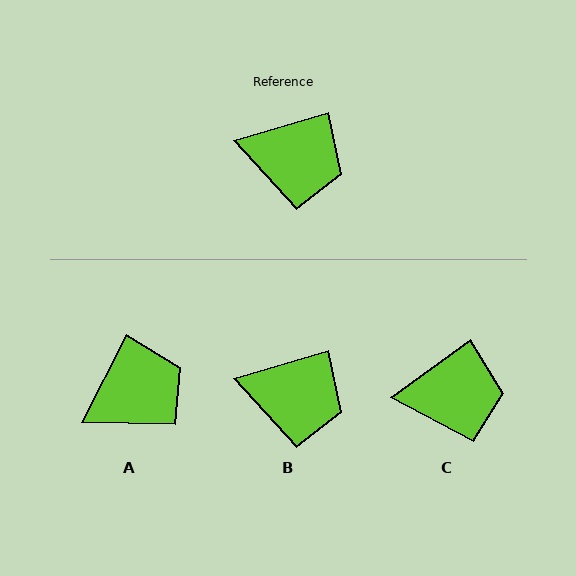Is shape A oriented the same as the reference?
No, it is off by about 47 degrees.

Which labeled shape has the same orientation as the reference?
B.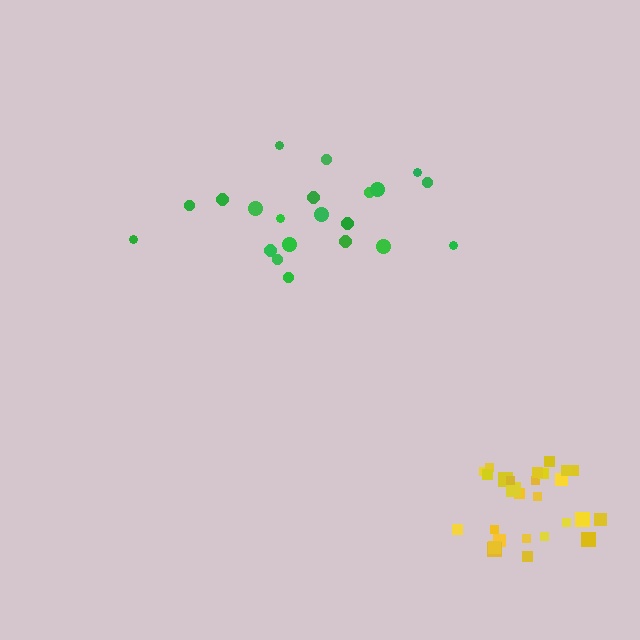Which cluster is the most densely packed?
Yellow.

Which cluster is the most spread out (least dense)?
Green.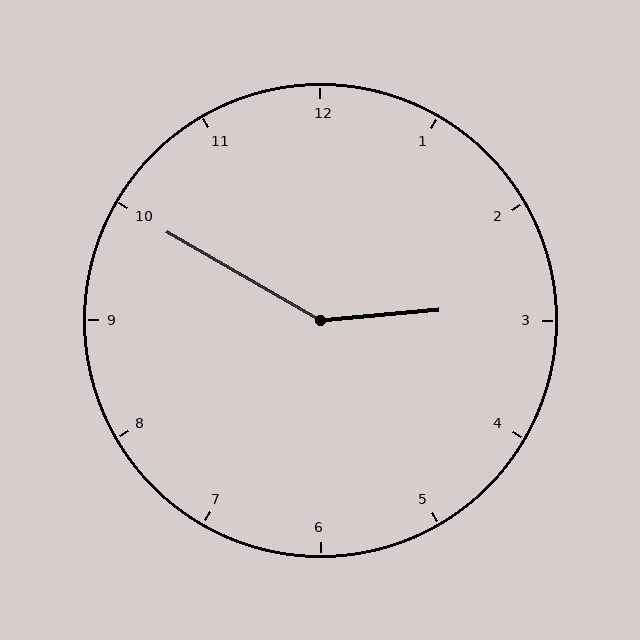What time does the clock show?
2:50.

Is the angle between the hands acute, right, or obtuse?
It is obtuse.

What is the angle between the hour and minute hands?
Approximately 145 degrees.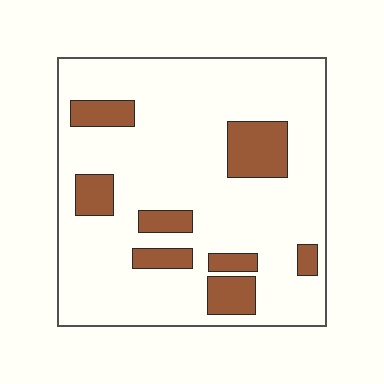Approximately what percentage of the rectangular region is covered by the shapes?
Approximately 20%.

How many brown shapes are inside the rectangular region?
8.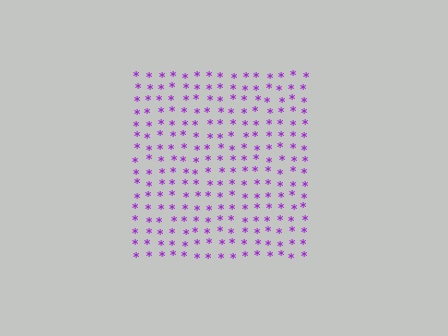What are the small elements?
The small elements are asterisks.